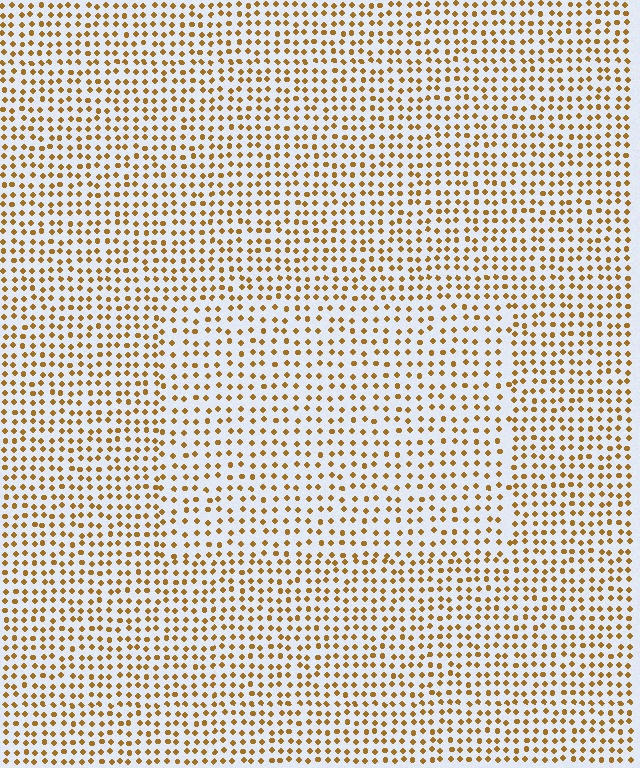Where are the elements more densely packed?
The elements are more densely packed outside the rectangle boundary.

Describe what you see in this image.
The image contains small brown elements arranged at two different densities. A rectangle-shaped region is visible where the elements are less densely packed than the surrounding area.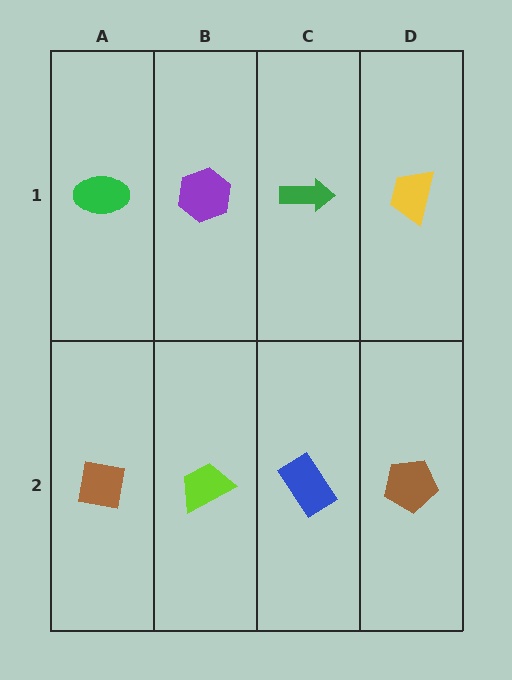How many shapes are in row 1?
4 shapes.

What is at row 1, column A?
A green ellipse.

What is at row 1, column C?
A green arrow.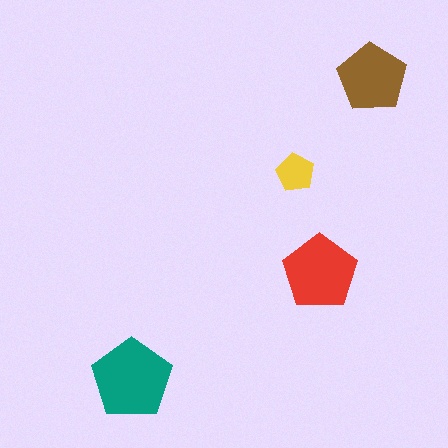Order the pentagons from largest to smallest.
the teal one, the red one, the brown one, the yellow one.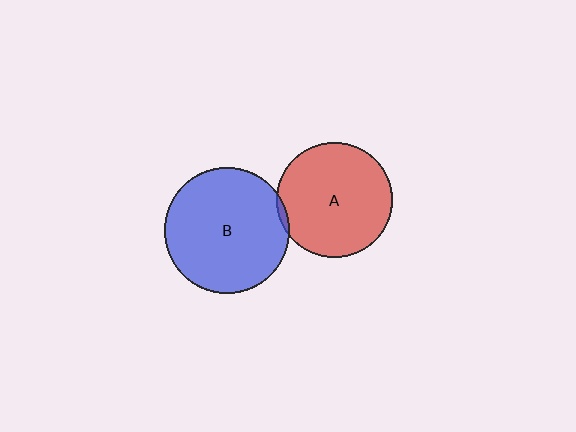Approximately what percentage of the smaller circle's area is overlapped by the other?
Approximately 5%.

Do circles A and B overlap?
Yes.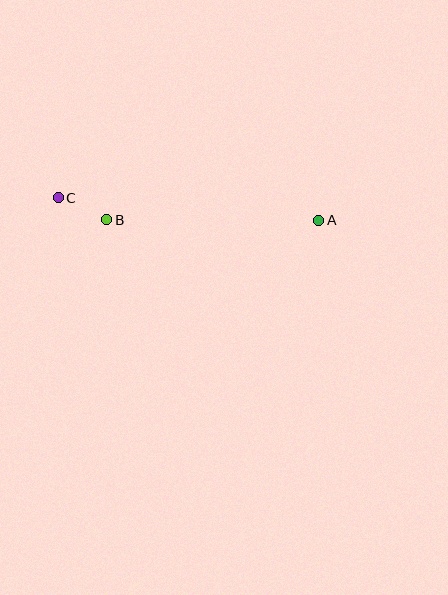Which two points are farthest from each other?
Points A and C are farthest from each other.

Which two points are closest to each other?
Points B and C are closest to each other.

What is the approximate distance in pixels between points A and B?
The distance between A and B is approximately 212 pixels.